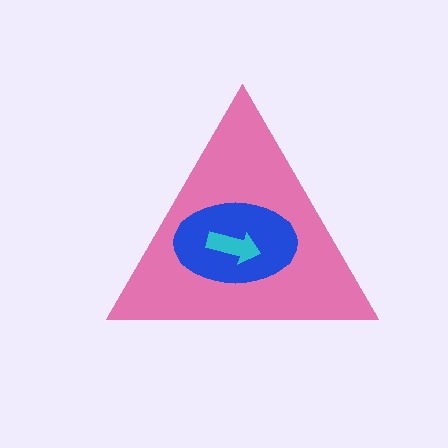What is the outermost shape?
The pink triangle.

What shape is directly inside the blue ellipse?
The cyan arrow.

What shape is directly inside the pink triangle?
The blue ellipse.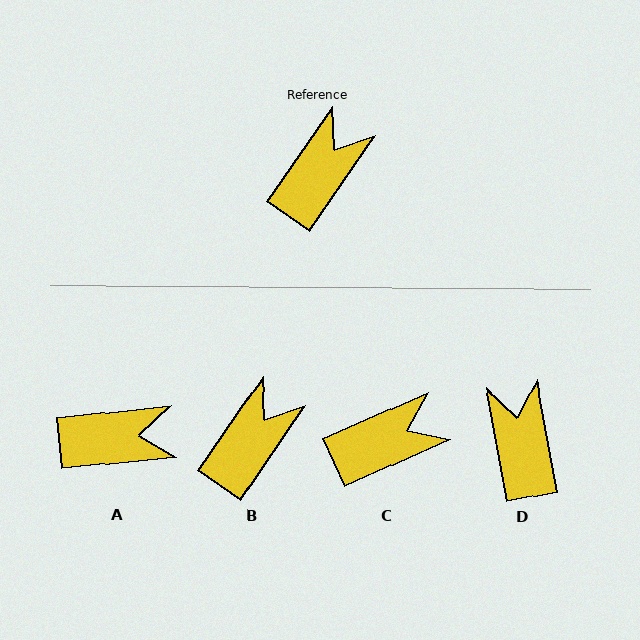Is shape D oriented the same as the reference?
No, it is off by about 45 degrees.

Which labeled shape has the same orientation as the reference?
B.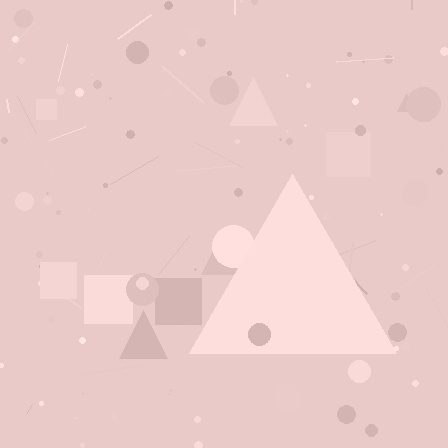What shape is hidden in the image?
A triangle is hidden in the image.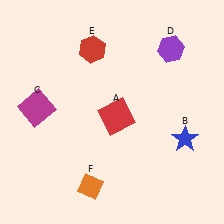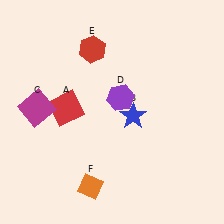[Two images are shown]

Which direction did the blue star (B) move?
The blue star (B) moved left.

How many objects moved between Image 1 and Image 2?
3 objects moved between the two images.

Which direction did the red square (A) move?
The red square (A) moved left.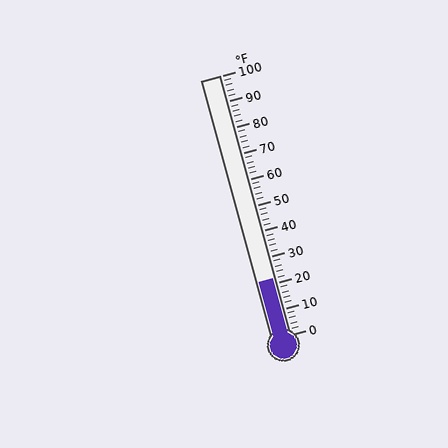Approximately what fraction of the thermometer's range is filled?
The thermometer is filled to approximately 20% of its range.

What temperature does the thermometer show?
The thermometer shows approximately 22°F.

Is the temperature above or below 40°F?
The temperature is below 40°F.